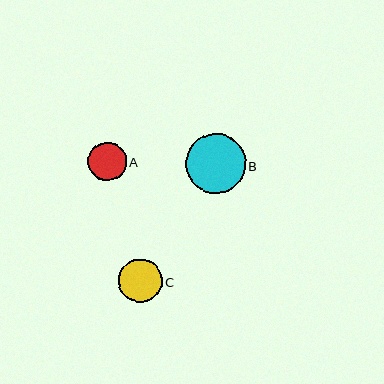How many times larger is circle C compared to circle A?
Circle C is approximately 1.1 times the size of circle A.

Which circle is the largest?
Circle B is the largest with a size of approximately 60 pixels.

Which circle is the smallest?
Circle A is the smallest with a size of approximately 38 pixels.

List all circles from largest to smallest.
From largest to smallest: B, C, A.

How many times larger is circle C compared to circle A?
Circle C is approximately 1.1 times the size of circle A.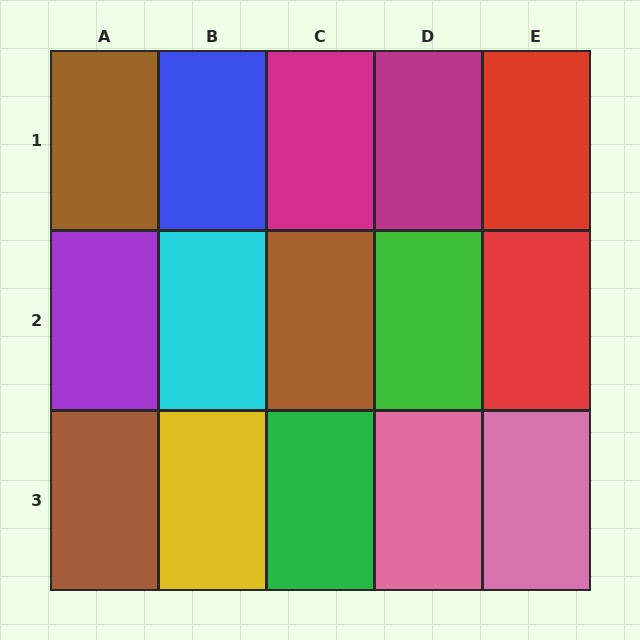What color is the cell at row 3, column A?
Brown.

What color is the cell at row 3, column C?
Green.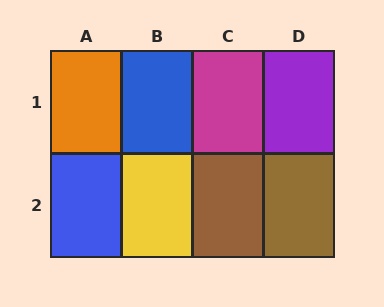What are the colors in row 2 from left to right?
Blue, yellow, brown, brown.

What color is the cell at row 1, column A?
Orange.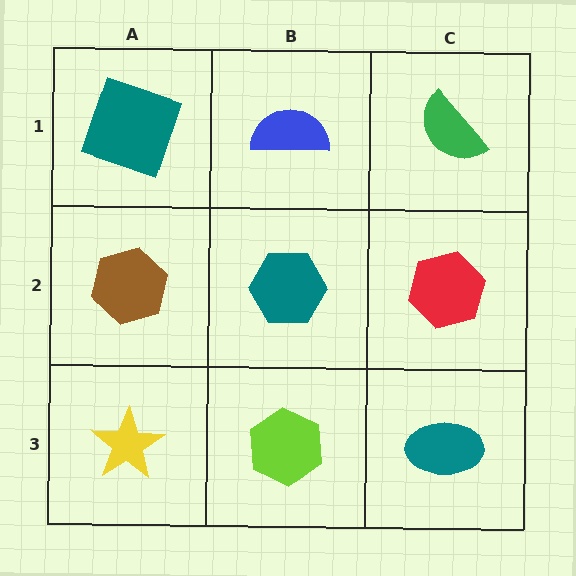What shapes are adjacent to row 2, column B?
A blue semicircle (row 1, column B), a lime hexagon (row 3, column B), a brown hexagon (row 2, column A), a red hexagon (row 2, column C).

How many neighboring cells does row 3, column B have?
3.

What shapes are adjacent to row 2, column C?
A green semicircle (row 1, column C), a teal ellipse (row 3, column C), a teal hexagon (row 2, column B).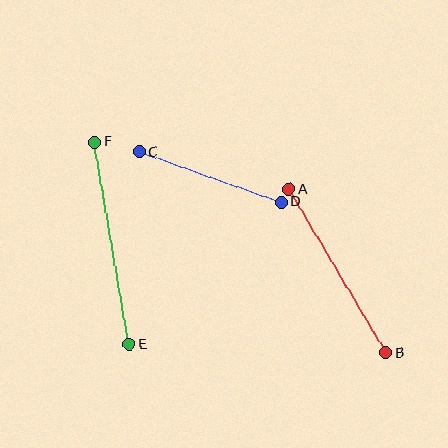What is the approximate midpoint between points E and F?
The midpoint is at approximately (112, 243) pixels.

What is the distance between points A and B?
The distance is approximately 191 pixels.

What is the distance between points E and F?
The distance is approximately 206 pixels.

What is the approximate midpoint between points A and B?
The midpoint is at approximately (337, 271) pixels.